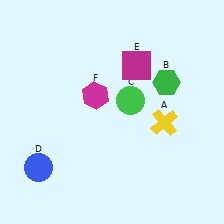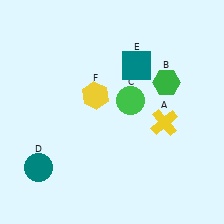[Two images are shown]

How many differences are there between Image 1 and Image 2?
There are 3 differences between the two images.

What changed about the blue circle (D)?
In Image 1, D is blue. In Image 2, it changed to teal.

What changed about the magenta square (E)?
In Image 1, E is magenta. In Image 2, it changed to teal.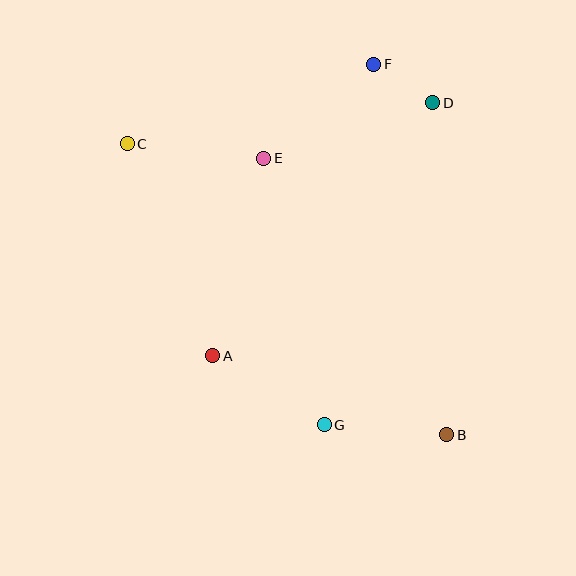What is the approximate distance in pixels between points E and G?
The distance between E and G is approximately 274 pixels.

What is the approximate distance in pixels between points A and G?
The distance between A and G is approximately 131 pixels.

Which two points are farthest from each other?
Points B and C are farthest from each other.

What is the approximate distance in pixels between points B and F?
The distance between B and F is approximately 378 pixels.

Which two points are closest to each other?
Points D and F are closest to each other.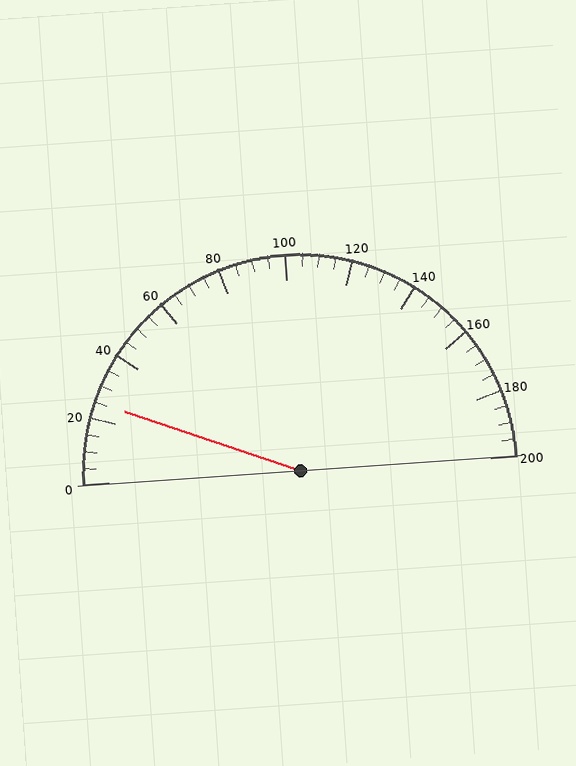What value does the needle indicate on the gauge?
The needle indicates approximately 25.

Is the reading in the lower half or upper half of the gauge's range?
The reading is in the lower half of the range (0 to 200).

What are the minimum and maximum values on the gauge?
The gauge ranges from 0 to 200.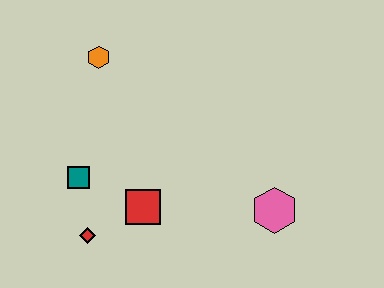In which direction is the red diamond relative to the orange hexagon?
The red diamond is below the orange hexagon.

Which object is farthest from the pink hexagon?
The orange hexagon is farthest from the pink hexagon.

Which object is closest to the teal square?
The red diamond is closest to the teal square.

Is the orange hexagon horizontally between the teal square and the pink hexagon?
Yes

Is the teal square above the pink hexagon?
Yes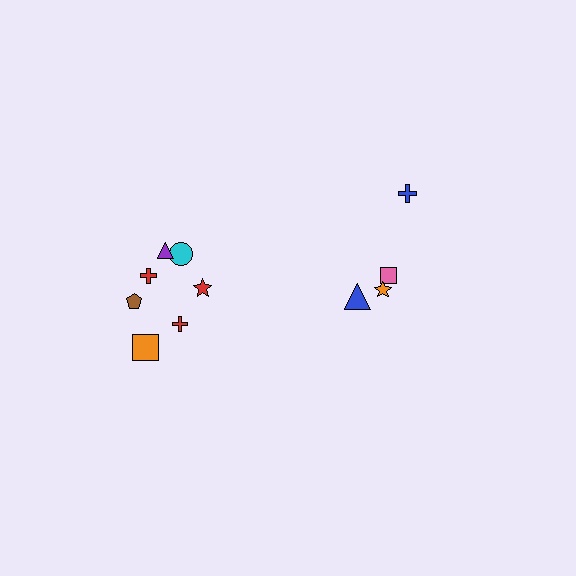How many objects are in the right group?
There are 4 objects.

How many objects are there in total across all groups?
There are 11 objects.